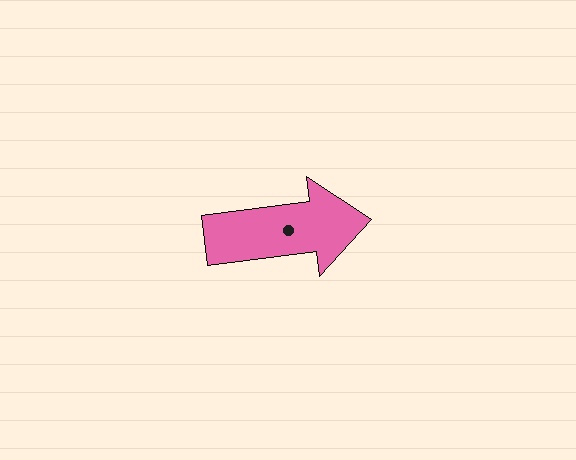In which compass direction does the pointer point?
East.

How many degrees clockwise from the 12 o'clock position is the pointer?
Approximately 83 degrees.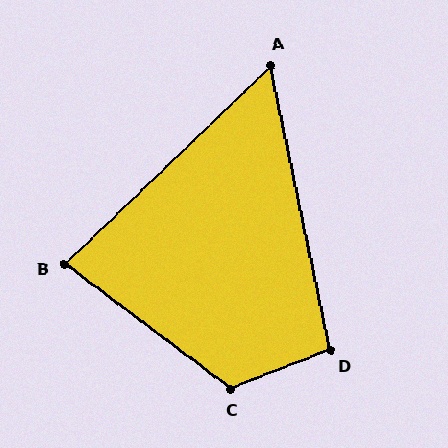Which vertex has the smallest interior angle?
A, at approximately 58 degrees.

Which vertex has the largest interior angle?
C, at approximately 122 degrees.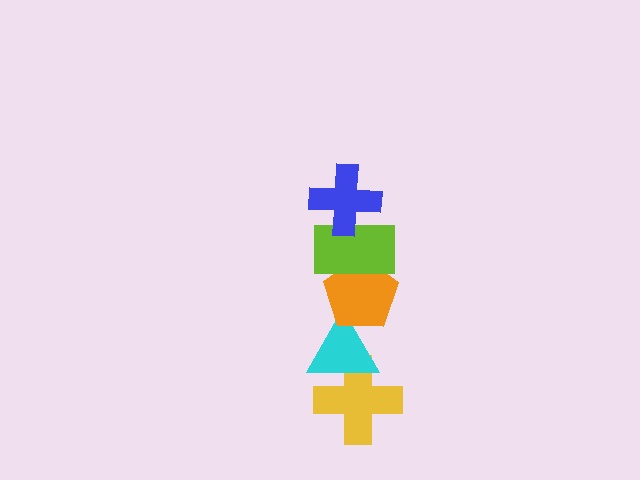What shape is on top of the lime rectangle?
The blue cross is on top of the lime rectangle.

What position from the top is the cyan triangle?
The cyan triangle is 4th from the top.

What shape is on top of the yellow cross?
The cyan triangle is on top of the yellow cross.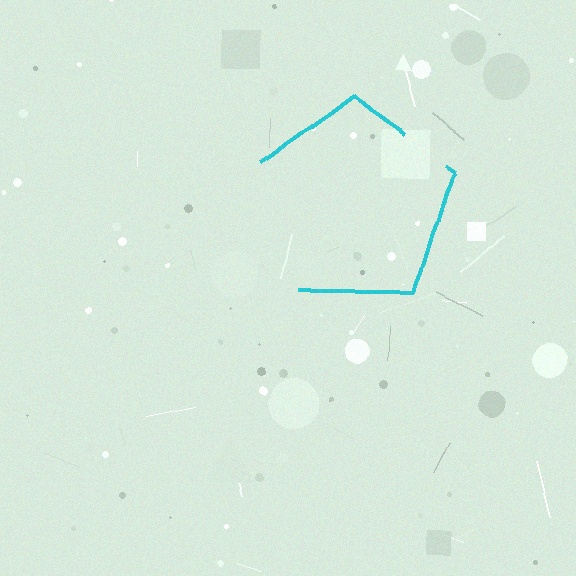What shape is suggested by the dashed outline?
The dashed outline suggests a pentagon.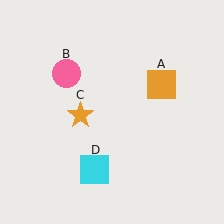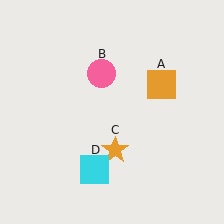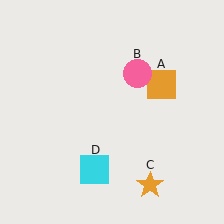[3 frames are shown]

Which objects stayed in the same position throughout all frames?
Orange square (object A) and cyan square (object D) remained stationary.